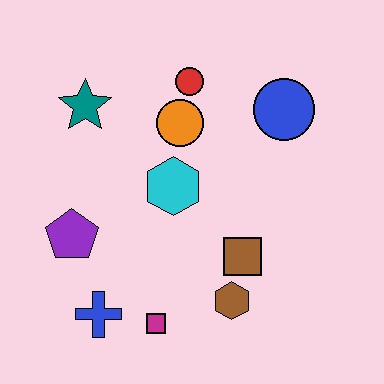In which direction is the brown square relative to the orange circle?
The brown square is below the orange circle.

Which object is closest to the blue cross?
The magenta square is closest to the blue cross.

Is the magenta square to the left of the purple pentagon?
No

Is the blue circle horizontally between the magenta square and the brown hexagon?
No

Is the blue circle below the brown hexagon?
No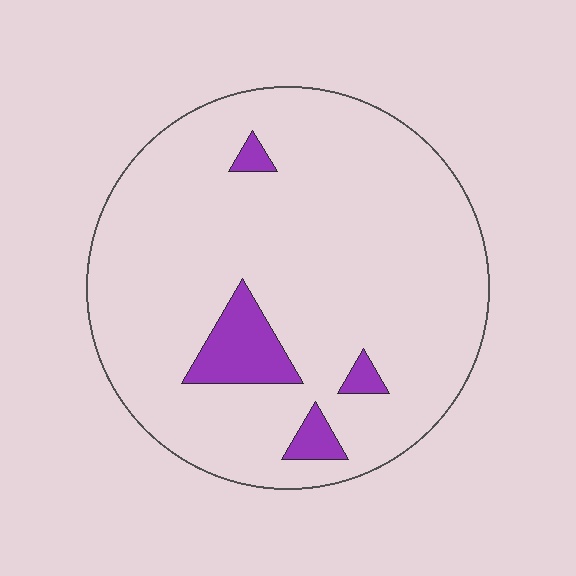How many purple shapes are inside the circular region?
4.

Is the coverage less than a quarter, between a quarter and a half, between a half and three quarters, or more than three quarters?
Less than a quarter.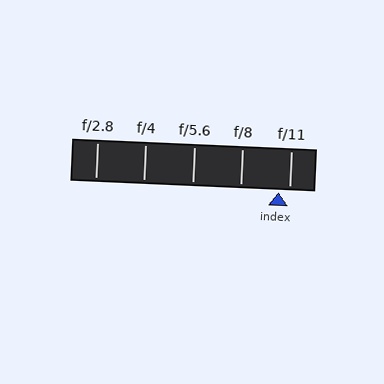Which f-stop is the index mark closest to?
The index mark is closest to f/11.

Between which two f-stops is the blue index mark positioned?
The index mark is between f/8 and f/11.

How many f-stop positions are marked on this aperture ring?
There are 5 f-stop positions marked.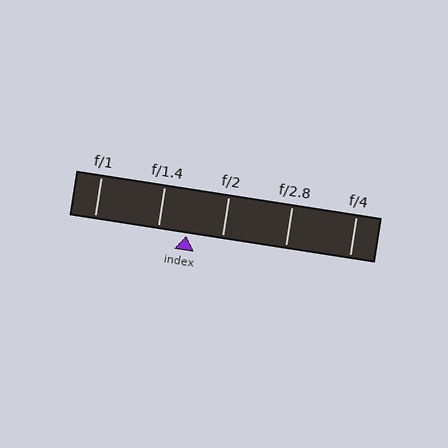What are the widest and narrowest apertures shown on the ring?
The widest aperture shown is f/1 and the narrowest is f/4.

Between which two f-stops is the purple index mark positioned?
The index mark is between f/1.4 and f/2.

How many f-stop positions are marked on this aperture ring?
There are 5 f-stop positions marked.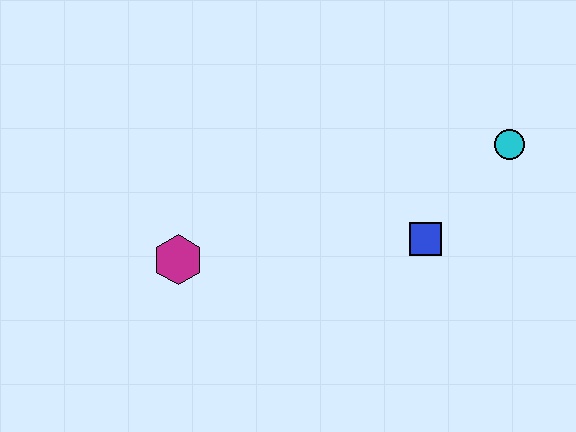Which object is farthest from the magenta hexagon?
The cyan circle is farthest from the magenta hexagon.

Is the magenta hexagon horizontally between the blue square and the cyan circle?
No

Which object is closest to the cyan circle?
The blue square is closest to the cyan circle.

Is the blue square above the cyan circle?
No